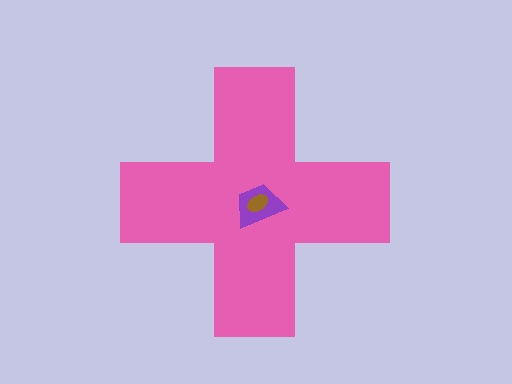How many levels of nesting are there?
3.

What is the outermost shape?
The pink cross.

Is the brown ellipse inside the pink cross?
Yes.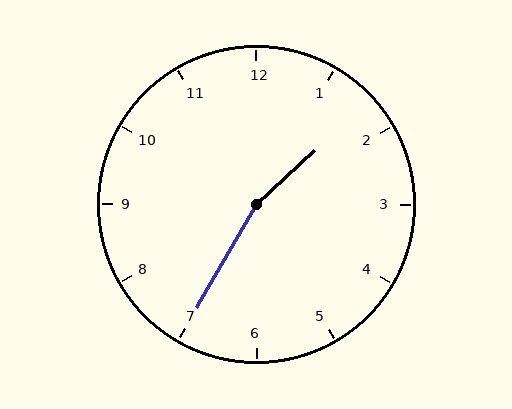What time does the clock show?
1:35.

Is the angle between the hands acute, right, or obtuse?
It is obtuse.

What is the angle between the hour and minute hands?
Approximately 162 degrees.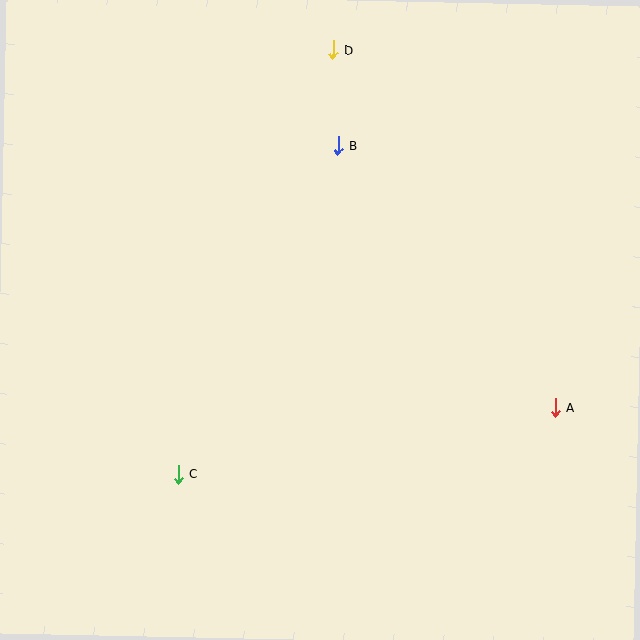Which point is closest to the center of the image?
Point B at (338, 146) is closest to the center.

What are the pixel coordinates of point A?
Point A is at (555, 408).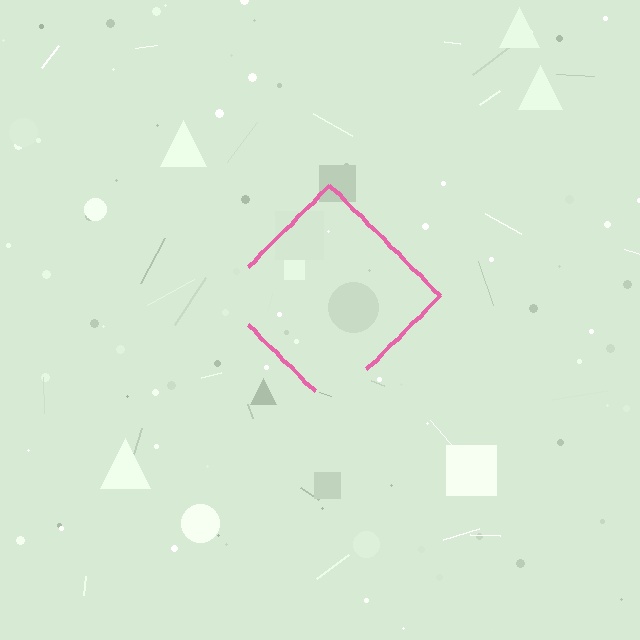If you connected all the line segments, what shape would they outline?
They would outline a diamond.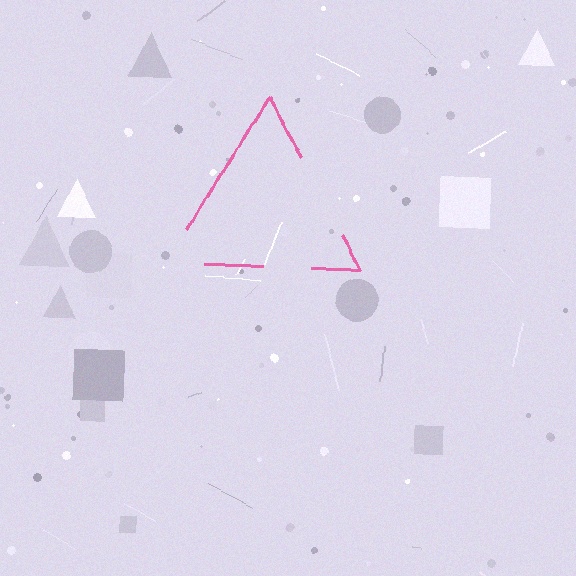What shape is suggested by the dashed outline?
The dashed outline suggests a triangle.